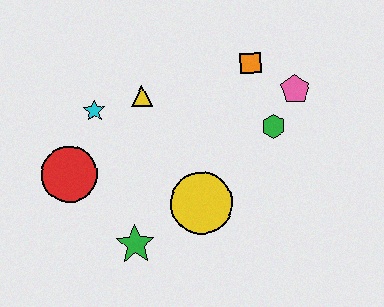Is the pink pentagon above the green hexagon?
Yes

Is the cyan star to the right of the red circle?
Yes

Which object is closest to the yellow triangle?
The cyan star is closest to the yellow triangle.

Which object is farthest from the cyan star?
The pink pentagon is farthest from the cyan star.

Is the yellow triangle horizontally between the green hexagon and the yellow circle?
No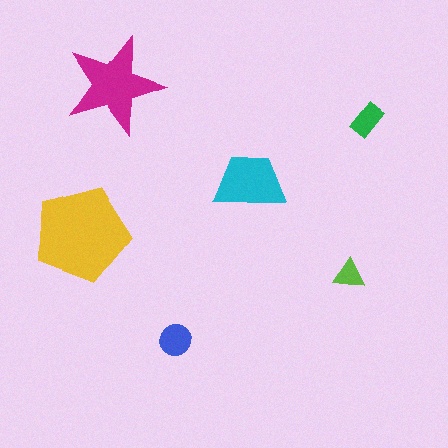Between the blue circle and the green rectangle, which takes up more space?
The blue circle.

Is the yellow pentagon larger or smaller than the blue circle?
Larger.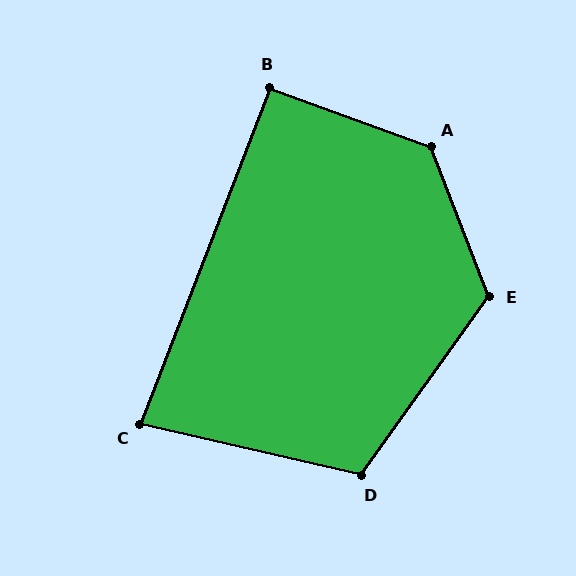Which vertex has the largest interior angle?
A, at approximately 131 degrees.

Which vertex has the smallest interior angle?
C, at approximately 82 degrees.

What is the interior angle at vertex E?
Approximately 123 degrees (obtuse).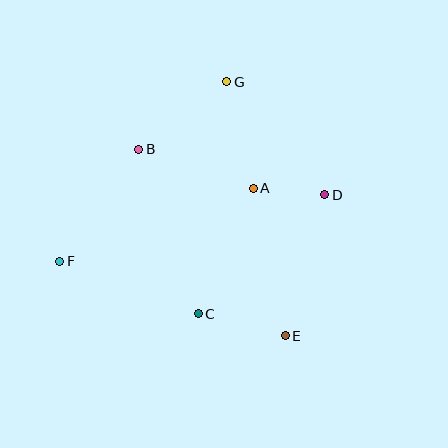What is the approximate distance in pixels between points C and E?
The distance between C and E is approximately 90 pixels.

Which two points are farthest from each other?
Points D and F are farthest from each other.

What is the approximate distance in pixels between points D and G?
The distance between D and G is approximately 150 pixels.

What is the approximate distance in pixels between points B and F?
The distance between B and F is approximately 137 pixels.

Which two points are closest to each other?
Points A and D are closest to each other.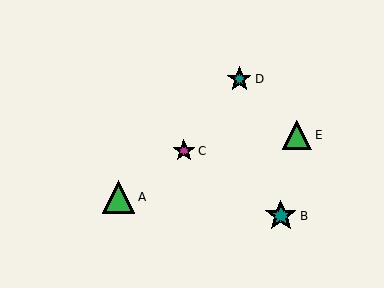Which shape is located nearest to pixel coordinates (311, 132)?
The green triangle (labeled E) at (297, 135) is nearest to that location.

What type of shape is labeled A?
Shape A is a green triangle.